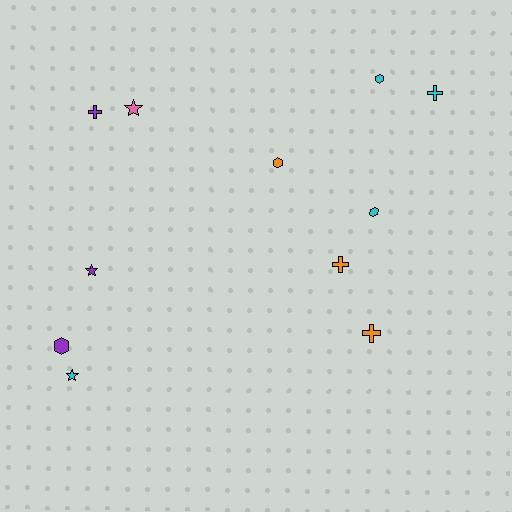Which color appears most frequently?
Cyan, with 4 objects.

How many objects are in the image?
There are 11 objects.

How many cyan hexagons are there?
There are 2 cyan hexagons.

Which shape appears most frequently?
Cross, with 4 objects.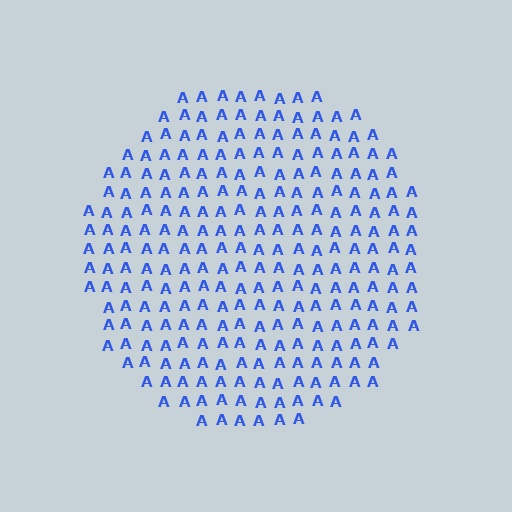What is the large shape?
The large shape is a circle.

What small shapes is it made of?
It is made of small letter A's.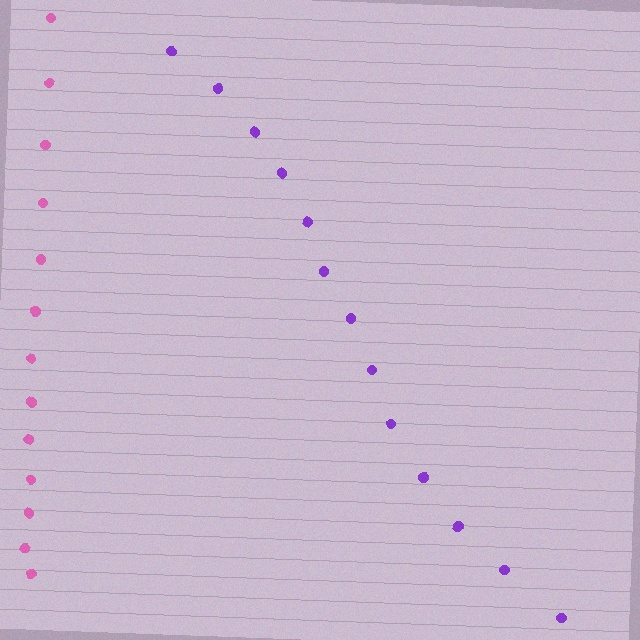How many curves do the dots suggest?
There are 2 distinct paths.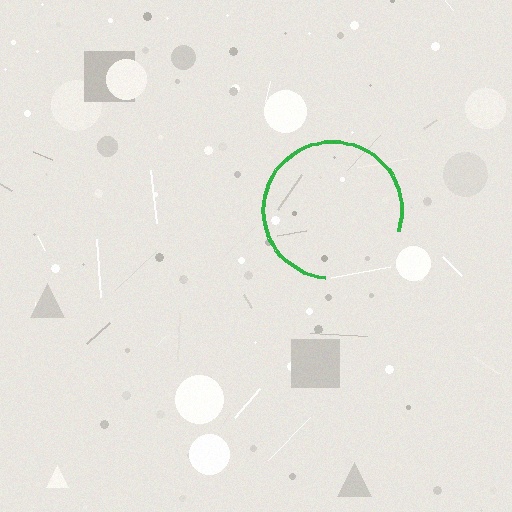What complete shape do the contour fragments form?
The contour fragments form a circle.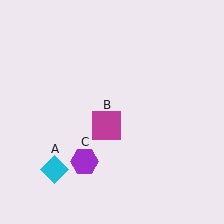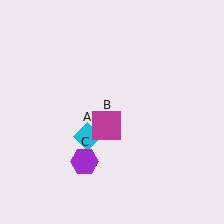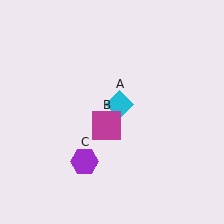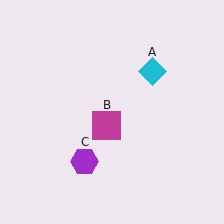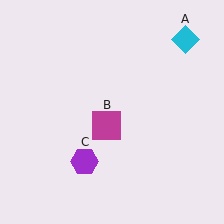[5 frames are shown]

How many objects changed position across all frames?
1 object changed position: cyan diamond (object A).